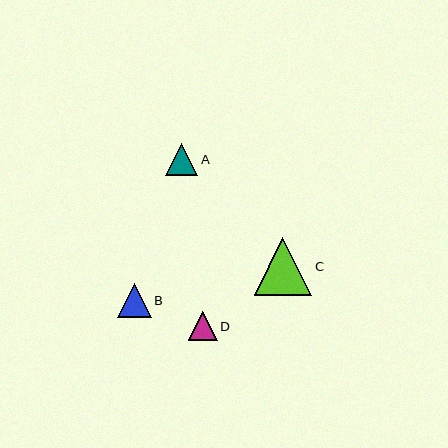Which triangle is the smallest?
Triangle D is the smallest with a size of approximately 28 pixels.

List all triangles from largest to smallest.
From largest to smallest: C, B, A, D.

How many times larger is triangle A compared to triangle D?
Triangle A is approximately 1.1 times the size of triangle D.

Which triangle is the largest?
Triangle C is the largest with a size of approximately 58 pixels.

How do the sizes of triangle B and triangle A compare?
Triangle B and triangle A are approximately the same size.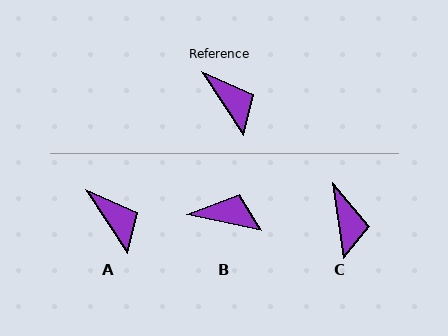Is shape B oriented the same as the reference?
No, it is off by about 44 degrees.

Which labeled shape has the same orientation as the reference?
A.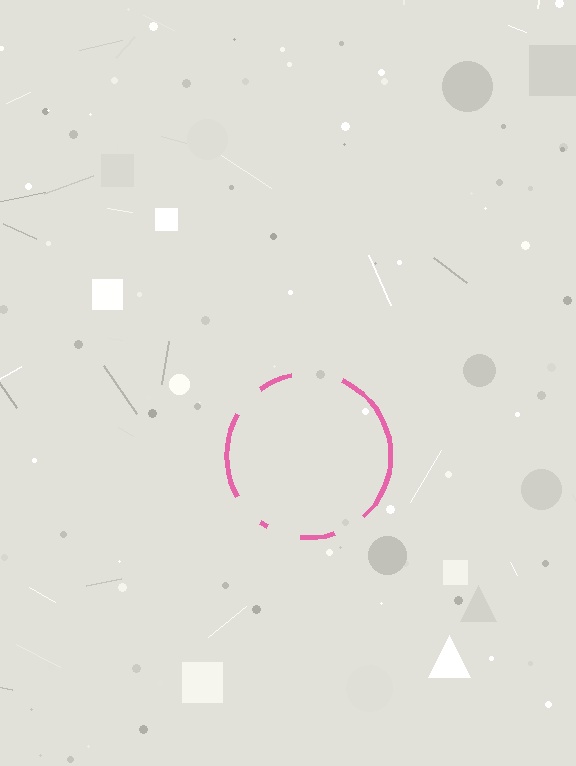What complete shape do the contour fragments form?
The contour fragments form a circle.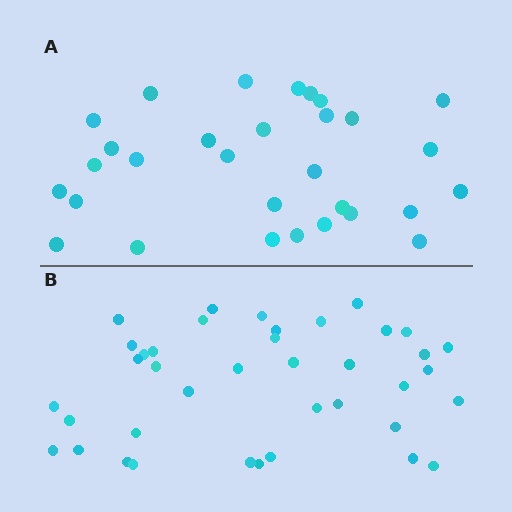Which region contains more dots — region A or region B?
Region B (the bottom region) has more dots.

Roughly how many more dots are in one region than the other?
Region B has roughly 8 or so more dots than region A.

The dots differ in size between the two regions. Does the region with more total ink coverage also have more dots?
No. Region A has more total ink coverage because its dots are larger, but region B actually contains more individual dots. Total area can be misleading — the number of items is what matters here.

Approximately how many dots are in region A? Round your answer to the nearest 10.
About 30 dots.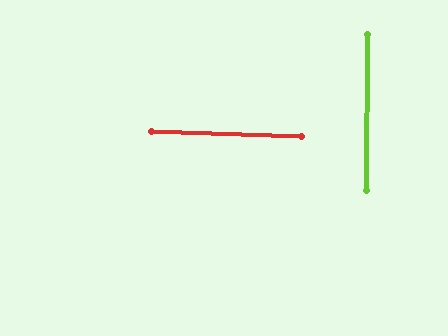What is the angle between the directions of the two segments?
Approximately 88 degrees.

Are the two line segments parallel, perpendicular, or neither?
Perpendicular — they meet at approximately 88°.